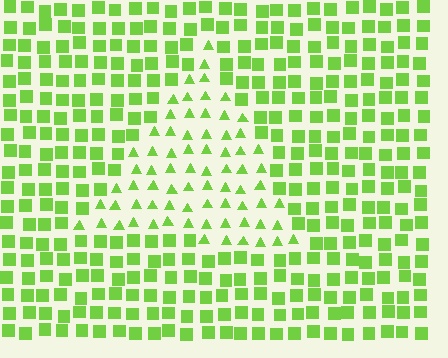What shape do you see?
I see a triangle.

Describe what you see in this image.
The image is filled with small lime elements arranged in a uniform grid. A triangle-shaped region contains triangles, while the surrounding area contains squares. The boundary is defined purely by the change in element shape.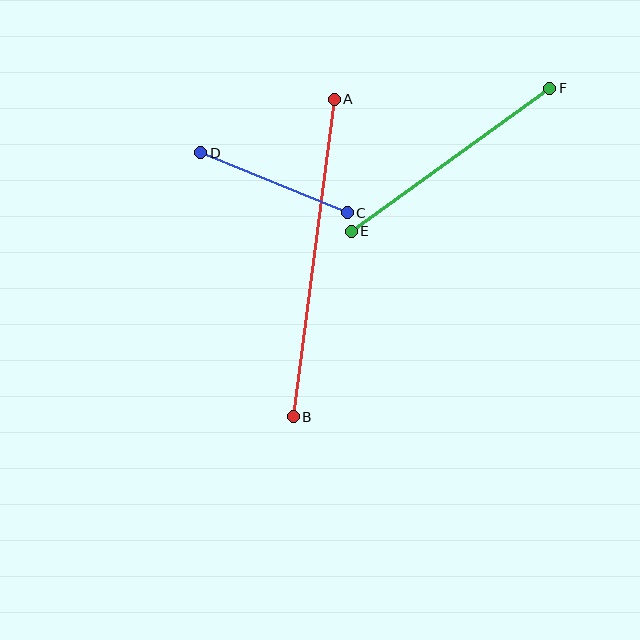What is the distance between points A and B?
The distance is approximately 320 pixels.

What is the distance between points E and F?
The distance is approximately 244 pixels.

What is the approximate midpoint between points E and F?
The midpoint is at approximately (450, 160) pixels.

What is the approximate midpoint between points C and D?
The midpoint is at approximately (274, 183) pixels.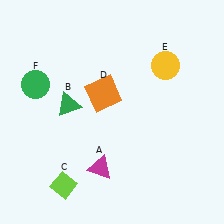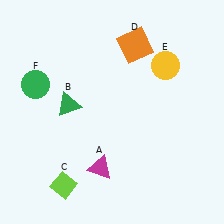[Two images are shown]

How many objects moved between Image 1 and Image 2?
1 object moved between the two images.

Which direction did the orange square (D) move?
The orange square (D) moved up.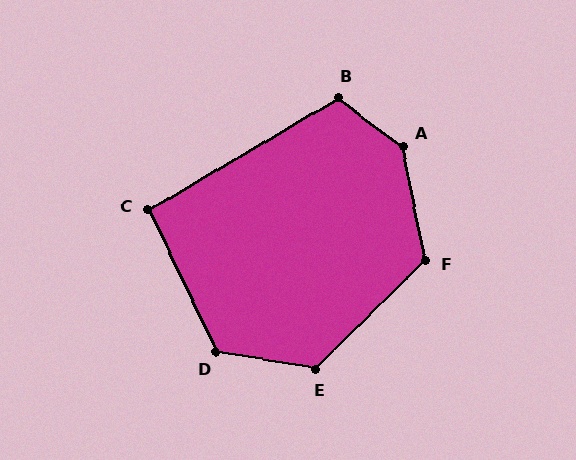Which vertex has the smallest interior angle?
C, at approximately 95 degrees.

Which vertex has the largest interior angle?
A, at approximately 139 degrees.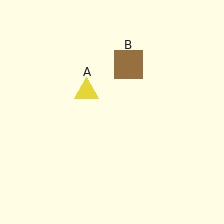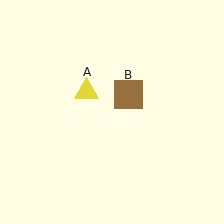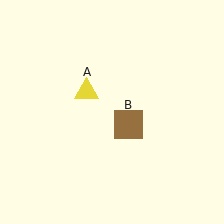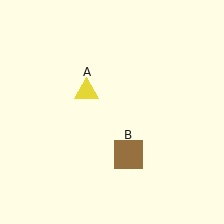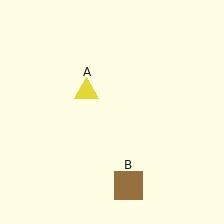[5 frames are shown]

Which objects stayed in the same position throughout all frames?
Yellow triangle (object A) remained stationary.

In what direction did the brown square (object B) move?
The brown square (object B) moved down.